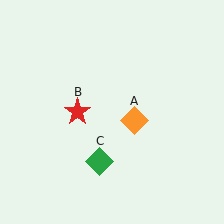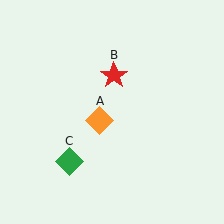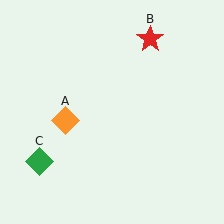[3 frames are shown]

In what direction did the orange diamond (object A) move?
The orange diamond (object A) moved left.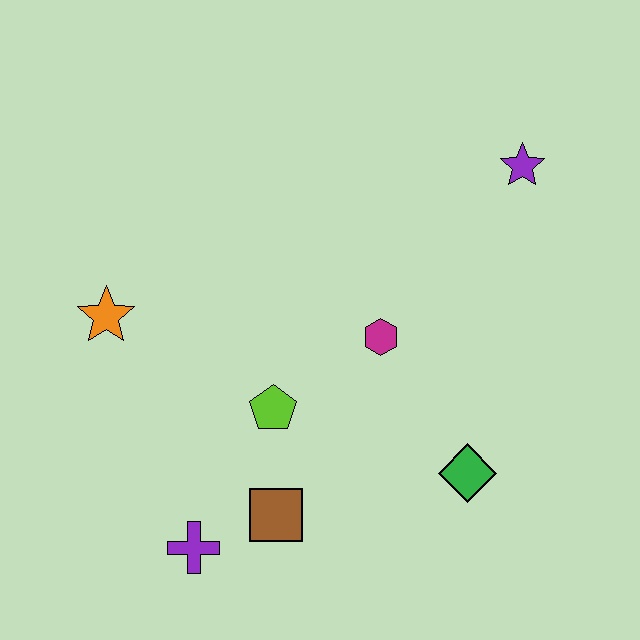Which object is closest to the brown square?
The purple cross is closest to the brown square.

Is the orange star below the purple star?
Yes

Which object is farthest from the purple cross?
The purple star is farthest from the purple cross.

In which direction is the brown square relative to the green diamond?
The brown square is to the left of the green diamond.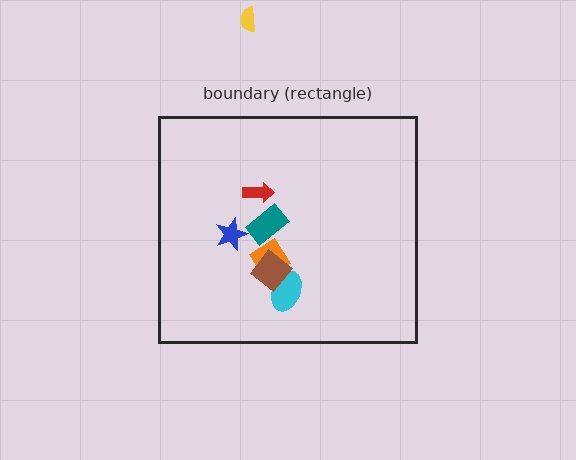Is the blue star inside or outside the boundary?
Inside.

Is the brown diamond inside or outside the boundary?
Inside.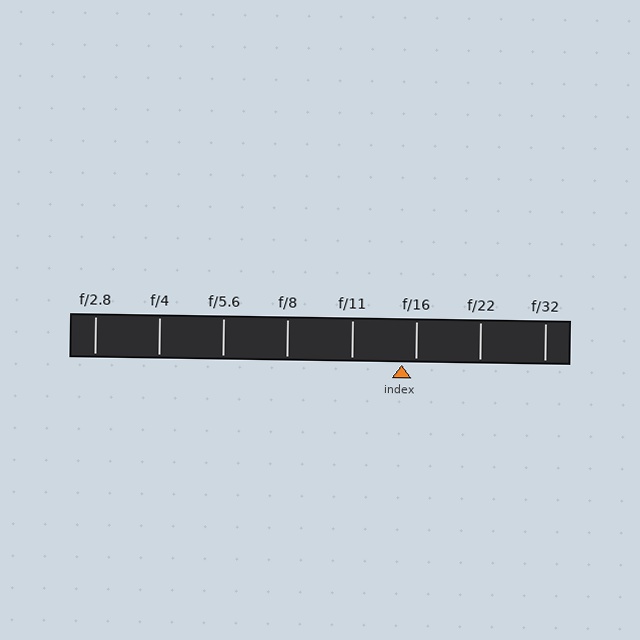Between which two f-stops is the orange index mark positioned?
The index mark is between f/11 and f/16.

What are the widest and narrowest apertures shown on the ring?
The widest aperture shown is f/2.8 and the narrowest is f/32.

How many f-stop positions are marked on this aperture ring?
There are 8 f-stop positions marked.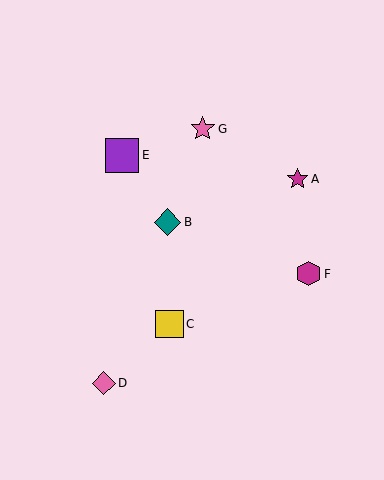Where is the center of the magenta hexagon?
The center of the magenta hexagon is at (309, 274).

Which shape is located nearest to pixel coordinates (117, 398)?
The pink diamond (labeled D) at (104, 383) is nearest to that location.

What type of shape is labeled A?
Shape A is a magenta star.